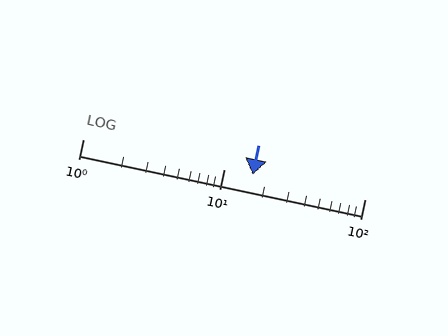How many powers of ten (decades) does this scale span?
The scale spans 2 decades, from 1 to 100.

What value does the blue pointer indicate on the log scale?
The pointer indicates approximately 16.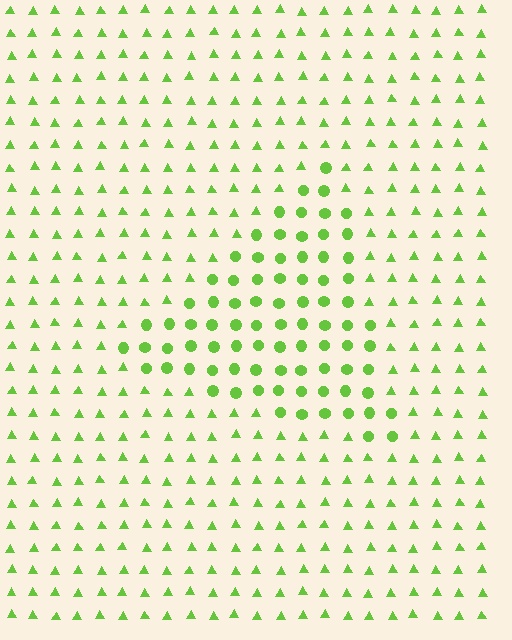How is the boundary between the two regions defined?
The boundary is defined by a change in element shape: circles inside vs. triangles outside. All elements share the same color and spacing.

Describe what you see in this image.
The image is filled with small lime elements arranged in a uniform grid. A triangle-shaped region contains circles, while the surrounding area contains triangles. The boundary is defined purely by the change in element shape.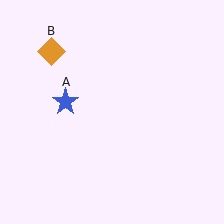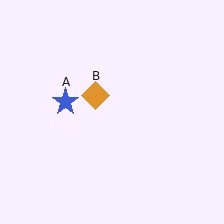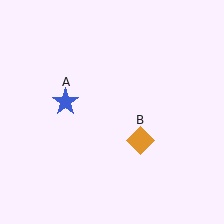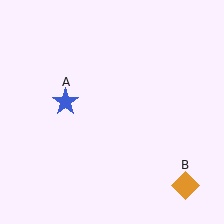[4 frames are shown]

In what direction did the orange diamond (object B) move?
The orange diamond (object B) moved down and to the right.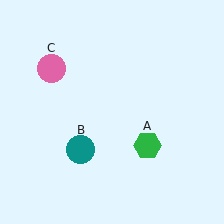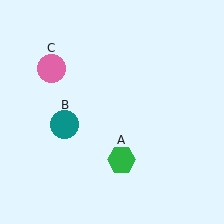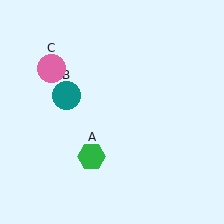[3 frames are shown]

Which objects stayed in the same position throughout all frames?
Pink circle (object C) remained stationary.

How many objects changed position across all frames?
2 objects changed position: green hexagon (object A), teal circle (object B).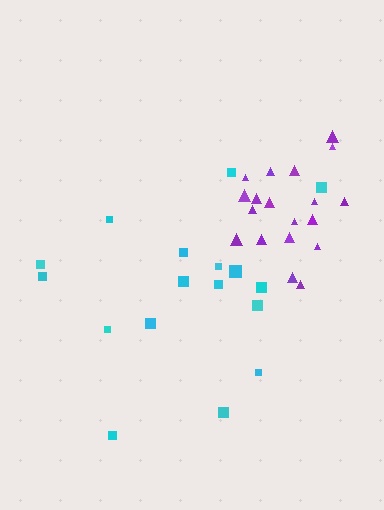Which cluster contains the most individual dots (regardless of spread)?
Purple (19).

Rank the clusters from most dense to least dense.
purple, cyan.